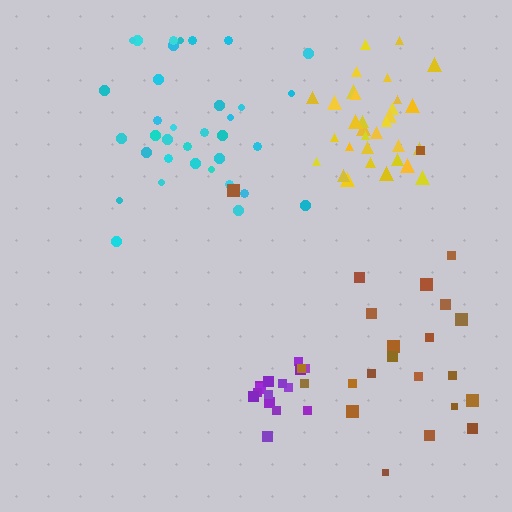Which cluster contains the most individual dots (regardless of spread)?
Cyan (35).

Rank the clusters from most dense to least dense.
purple, yellow, cyan, brown.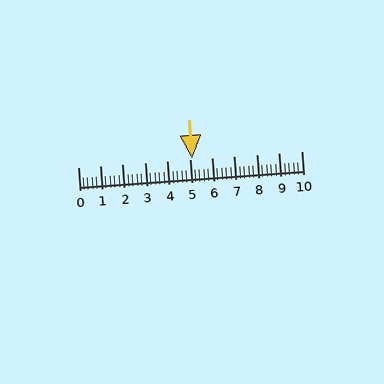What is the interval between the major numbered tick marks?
The major tick marks are spaced 1 units apart.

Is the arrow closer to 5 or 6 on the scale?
The arrow is closer to 5.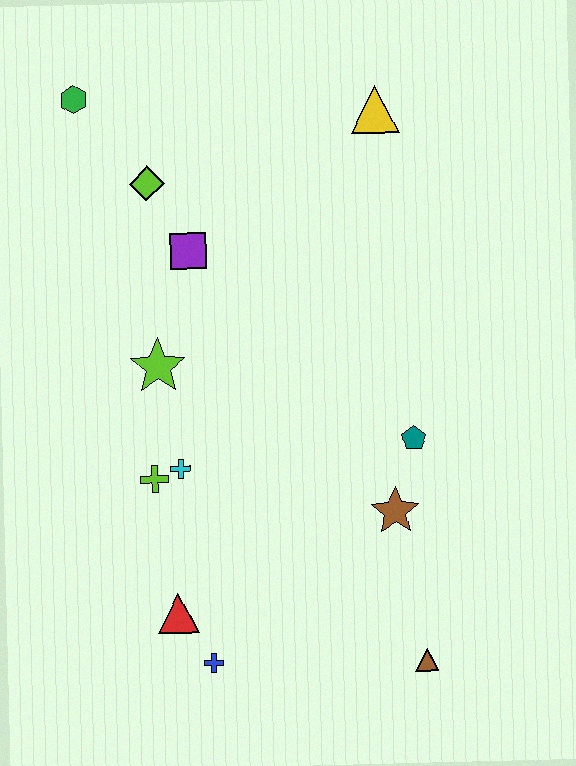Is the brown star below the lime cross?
Yes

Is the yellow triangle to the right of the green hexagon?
Yes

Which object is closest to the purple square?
The lime diamond is closest to the purple square.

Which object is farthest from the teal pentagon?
The green hexagon is farthest from the teal pentagon.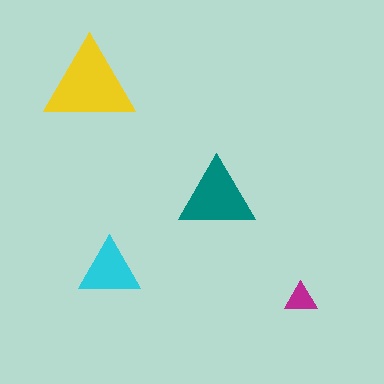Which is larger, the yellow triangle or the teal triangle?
The yellow one.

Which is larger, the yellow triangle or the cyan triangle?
The yellow one.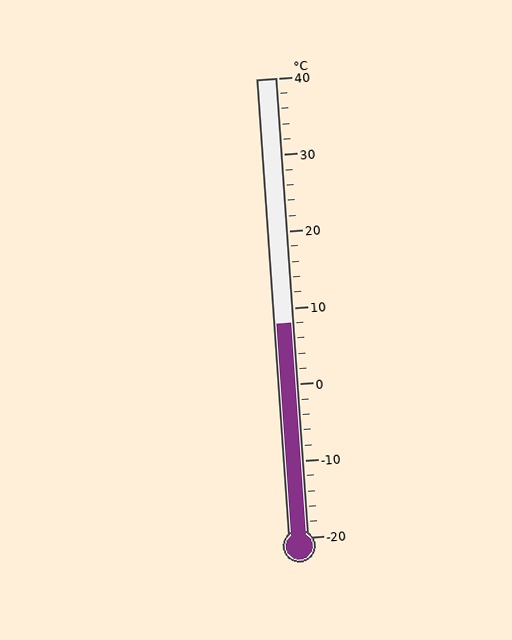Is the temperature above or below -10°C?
The temperature is above -10°C.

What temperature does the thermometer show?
The thermometer shows approximately 8°C.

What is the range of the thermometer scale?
The thermometer scale ranges from -20°C to 40°C.